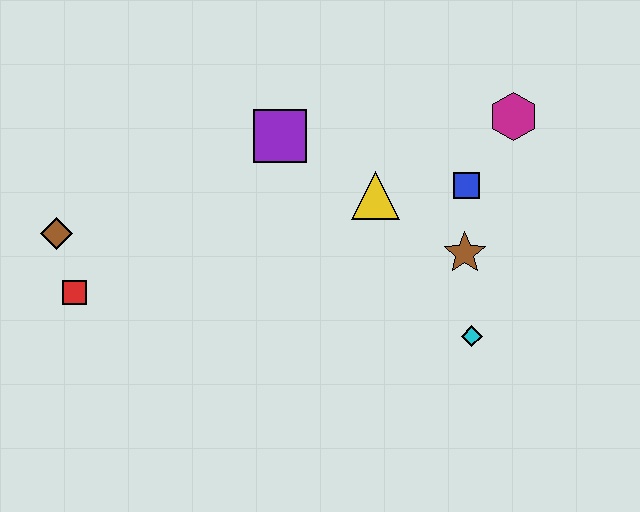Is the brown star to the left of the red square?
No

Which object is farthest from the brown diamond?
The magenta hexagon is farthest from the brown diamond.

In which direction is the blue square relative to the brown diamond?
The blue square is to the right of the brown diamond.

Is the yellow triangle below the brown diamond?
No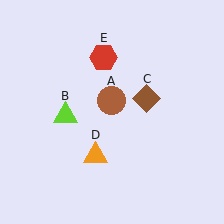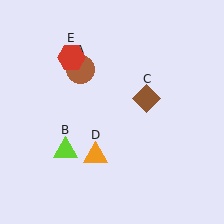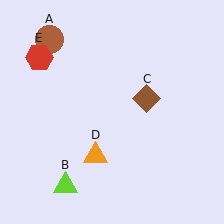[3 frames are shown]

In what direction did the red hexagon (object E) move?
The red hexagon (object E) moved left.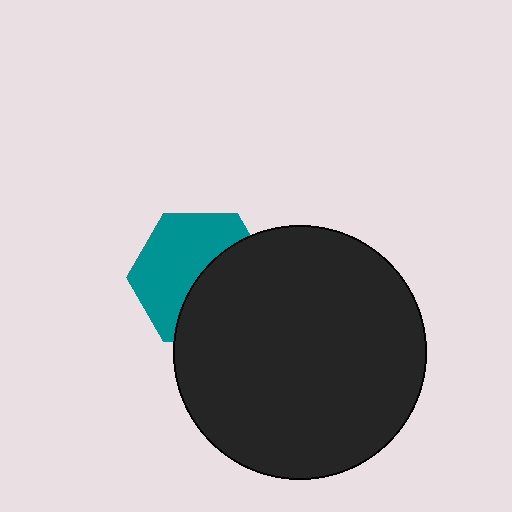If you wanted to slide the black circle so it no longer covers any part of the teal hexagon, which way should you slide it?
Slide it toward the lower-right — that is the most direct way to separate the two shapes.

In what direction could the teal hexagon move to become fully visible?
The teal hexagon could move toward the upper-left. That would shift it out from behind the black circle entirely.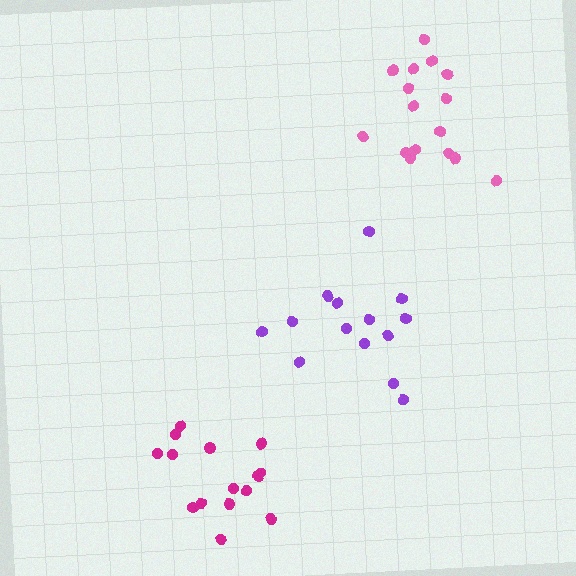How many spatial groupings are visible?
There are 3 spatial groupings.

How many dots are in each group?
Group 1: 15 dots, Group 2: 14 dots, Group 3: 16 dots (45 total).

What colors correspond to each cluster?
The clusters are colored: magenta, purple, pink.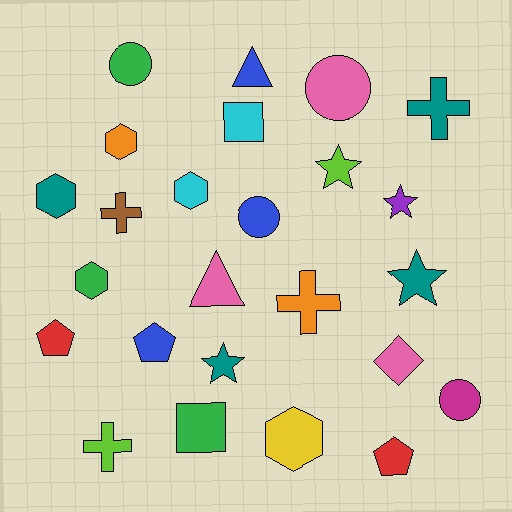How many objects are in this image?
There are 25 objects.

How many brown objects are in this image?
There is 1 brown object.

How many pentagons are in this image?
There are 3 pentagons.